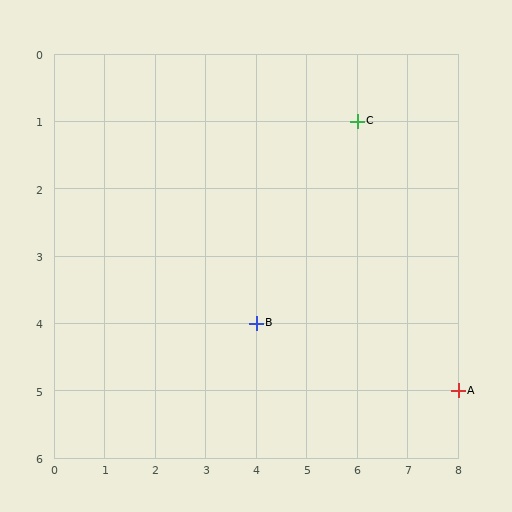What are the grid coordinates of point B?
Point B is at grid coordinates (4, 4).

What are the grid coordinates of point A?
Point A is at grid coordinates (8, 5).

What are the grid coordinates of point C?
Point C is at grid coordinates (6, 1).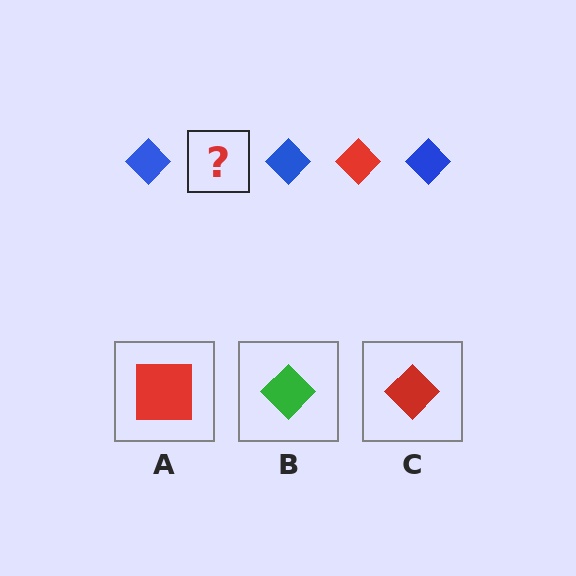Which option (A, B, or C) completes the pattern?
C.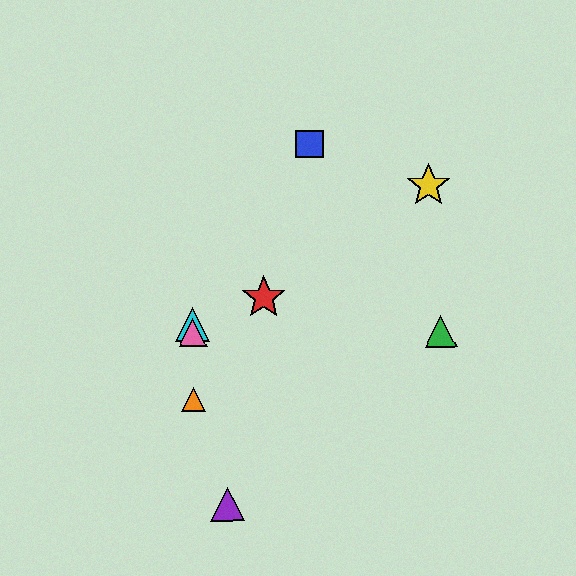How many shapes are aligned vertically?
3 shapes (the orange triangle, the cyan triangle, the pink triangle) are aligned vertically.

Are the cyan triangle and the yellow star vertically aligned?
No, the cyan triangle is at x≈193 and the yellow star is at x≈429.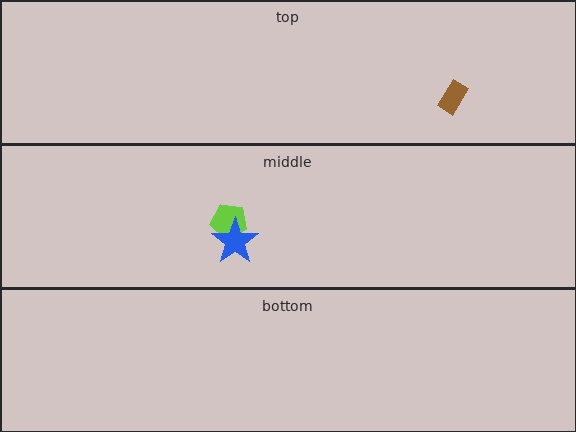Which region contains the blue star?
The middle region.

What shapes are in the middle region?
The lime pentagon, the blue star.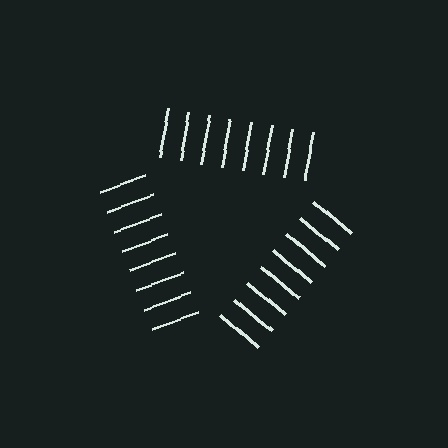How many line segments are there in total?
24 — 8 along each of the 3 edges.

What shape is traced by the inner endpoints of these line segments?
An illusory triangle — the line segments terminate on its edges but no continuous stroke is drawn.